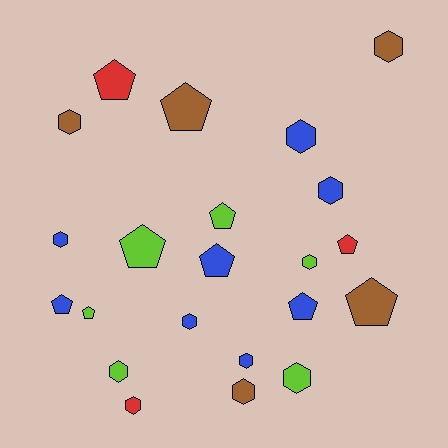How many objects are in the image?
There are 22 objects.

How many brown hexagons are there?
There are 3 brown hexagons.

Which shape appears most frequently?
Hexagon, with 12 objects.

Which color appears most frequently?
Blue, with 8 objects.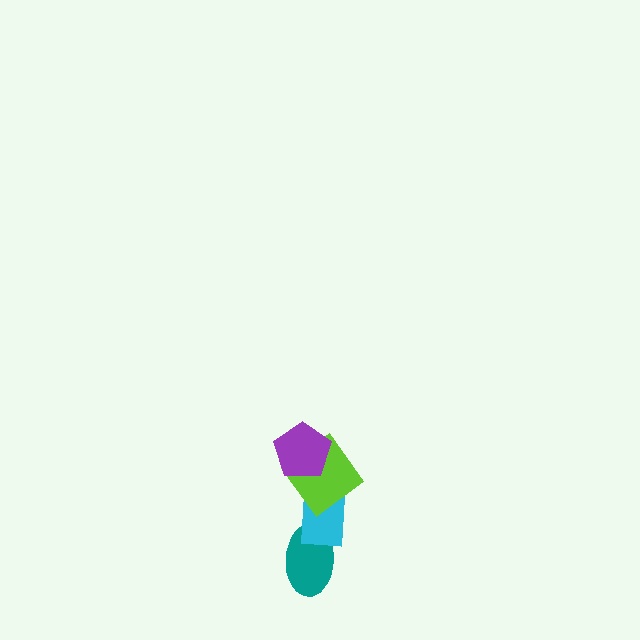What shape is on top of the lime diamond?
The purple pentagon is on top of the lime diamond.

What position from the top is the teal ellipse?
The teal ellipse is 4th from the top.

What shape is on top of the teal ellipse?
The cyan rectangle is on top of the teal ellipse.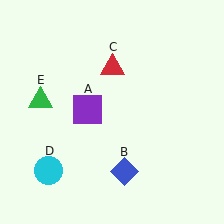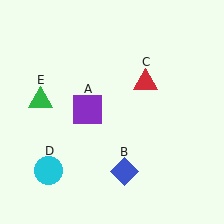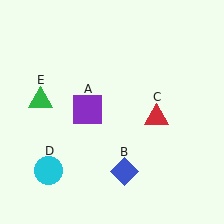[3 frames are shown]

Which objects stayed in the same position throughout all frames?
Purple square (object A) and blue diamond (object B) and cyan circle (object D) and green triangle (object E) remained stationary.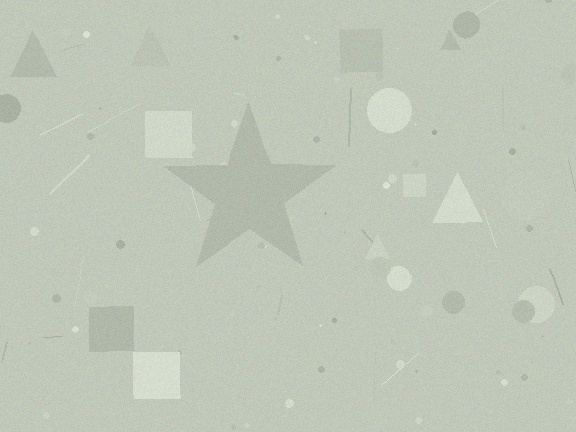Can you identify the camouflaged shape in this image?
The camouflaged shape is a star.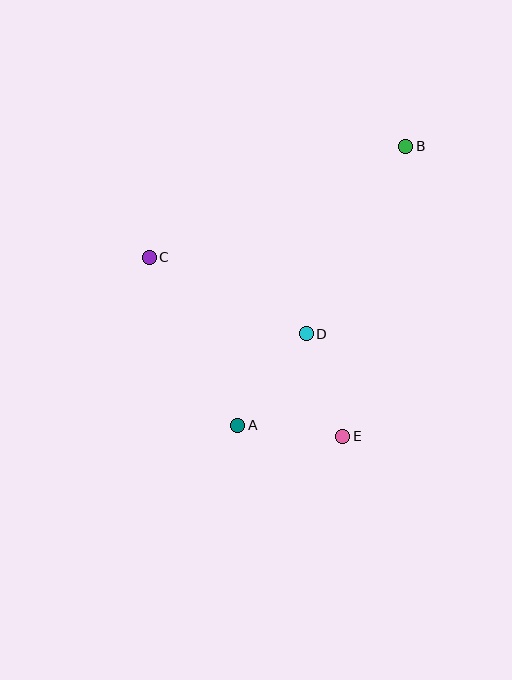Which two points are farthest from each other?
Points A and B are farthest from each other.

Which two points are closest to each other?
Points A and E are closest to each other.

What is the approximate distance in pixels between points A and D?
The distance between A and D is approximately 114 pixels.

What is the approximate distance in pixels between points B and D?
The distance between B and D is approximately 213 pixels.